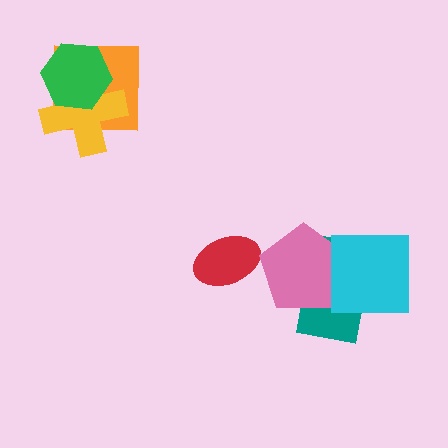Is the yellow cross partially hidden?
Yes, it is partially covered by another shape.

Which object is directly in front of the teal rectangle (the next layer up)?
The pink pentagon is directly in front of the teal rectangle.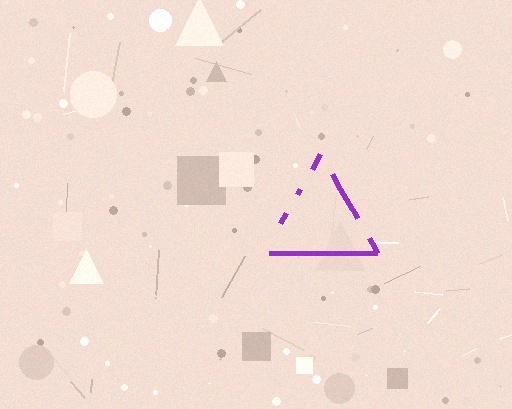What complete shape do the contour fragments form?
The contour fragments form a triangle.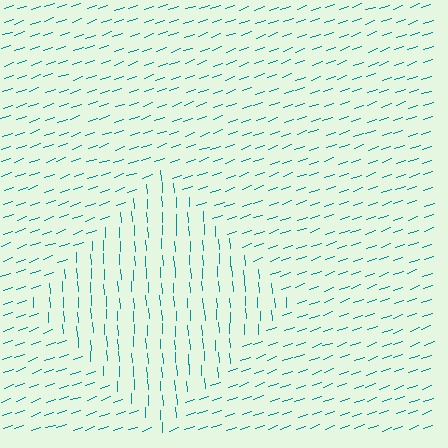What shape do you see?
I see a diamond.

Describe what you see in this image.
The image is filled with small teal line segments. A diamond region in the image has lines oriented differently from the surrounding lines, creating a visible texture boundary.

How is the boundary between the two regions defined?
The boundary is defined purely by a change in line orientation (approximately 74 degrees difference). All lines are the same color and thickness.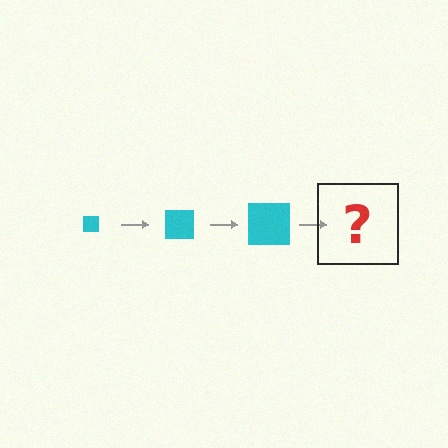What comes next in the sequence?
The next element should be a cyan square, larger than the previous one.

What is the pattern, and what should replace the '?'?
The pattern is that the square gets progressively larger each step. The '?' should be a cyan square, larger than the previous one.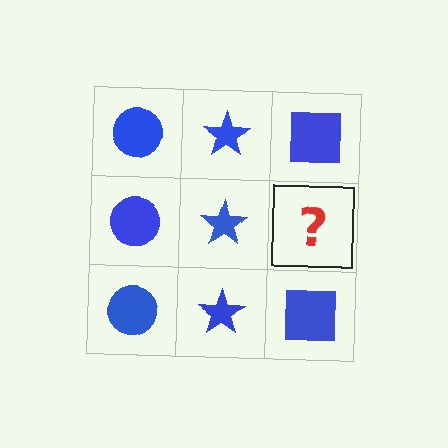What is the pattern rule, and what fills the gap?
The rule is that each column has a consistent shape. The gap should be filled with a blue square.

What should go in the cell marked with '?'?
The missing cell should contain a blue square.